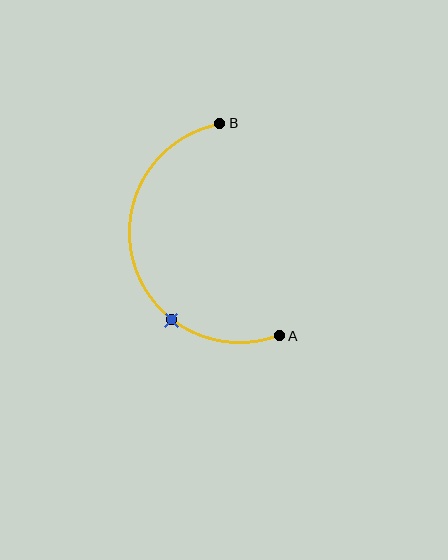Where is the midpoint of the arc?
The arc midpoint is the point on the curve farthest from the straight line joining A and B. It sits to the left of that line.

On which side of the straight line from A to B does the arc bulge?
The arc bulges to the left of the straight line connecting A and B.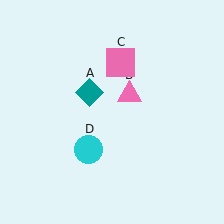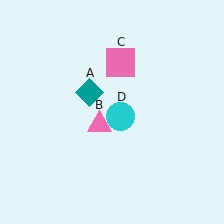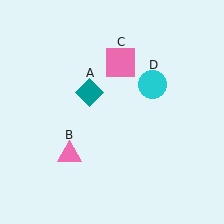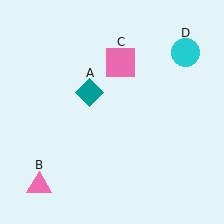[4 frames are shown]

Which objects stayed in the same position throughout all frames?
Teal diamond (object A) and pink square (object C) remained stationary.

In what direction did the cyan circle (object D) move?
The cyan circle (object D) moved up and to the right.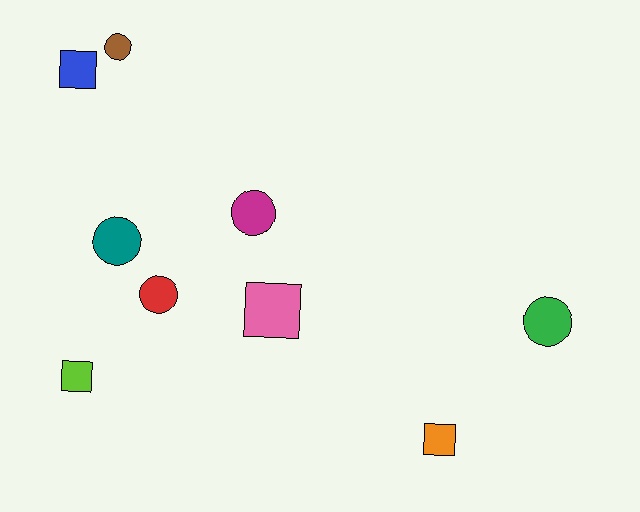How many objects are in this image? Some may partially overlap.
There are 9 objects.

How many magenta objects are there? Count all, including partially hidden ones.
There is 1 magenta object.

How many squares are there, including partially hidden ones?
There are 4 squares.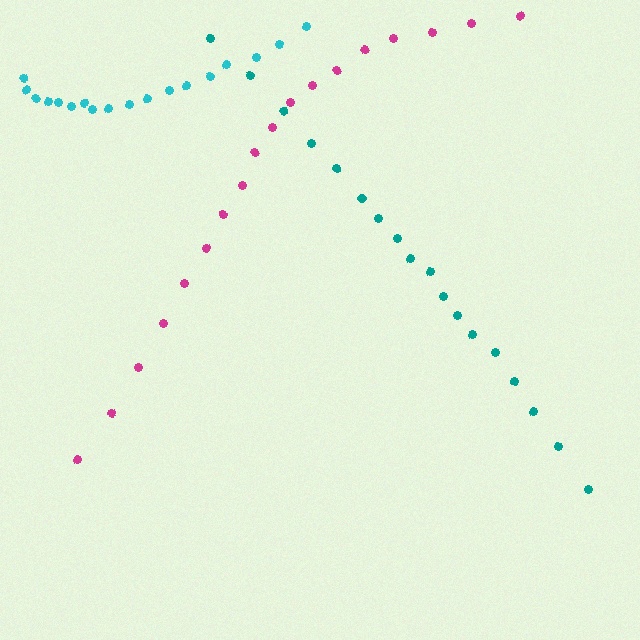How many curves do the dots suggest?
There are 3 distinct paths.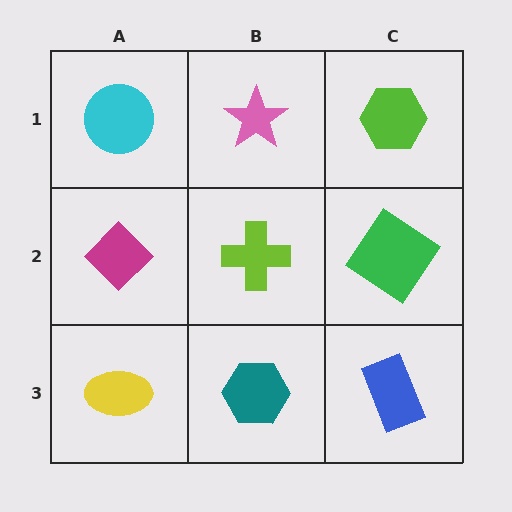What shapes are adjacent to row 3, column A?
A magenta diamond (row 2, column A), a teal hexagon (row 3, column B).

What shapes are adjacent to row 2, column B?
A pink star (row 1, column B), a teal hexagon (row 3, column B), a magenta diamond (row 2, column A), a green diamond (row 2, column C).